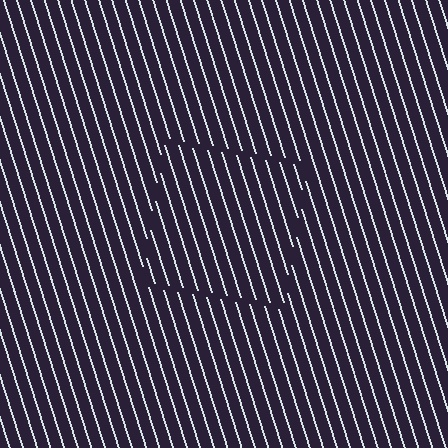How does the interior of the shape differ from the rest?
The interior of the shape contains the same grating, shifted by half a period — the contour is defined by the phase discontinuity where line-ends from the inner and outer gratings abut.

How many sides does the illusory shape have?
4 sides — the line-ends trace a square.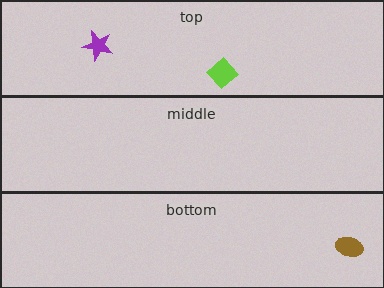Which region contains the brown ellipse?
The bottom region.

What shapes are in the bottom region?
The brown ellipse.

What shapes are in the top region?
The purple star, the lime diamond.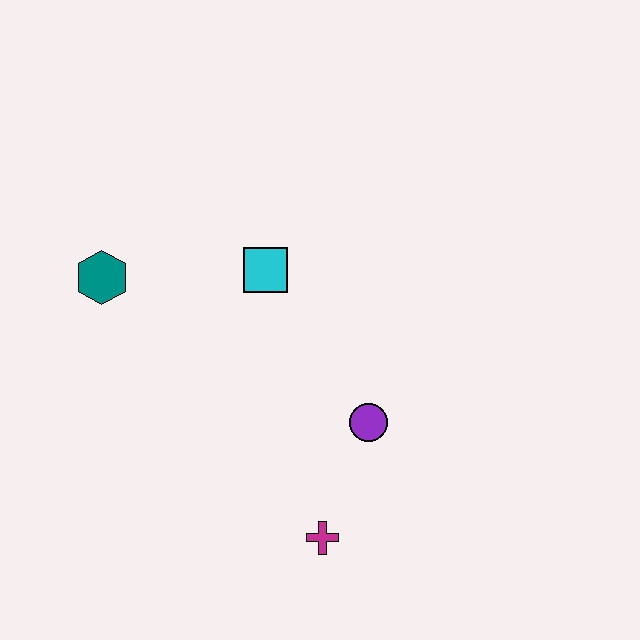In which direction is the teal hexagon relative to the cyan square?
The teal hexagon is to the left of the cyan square.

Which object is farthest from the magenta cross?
The teal hexagon is farthest from the magenta cross.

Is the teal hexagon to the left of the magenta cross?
Yes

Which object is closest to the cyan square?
The teal hexagon is closest to the cyan square.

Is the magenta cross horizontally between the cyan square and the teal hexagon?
No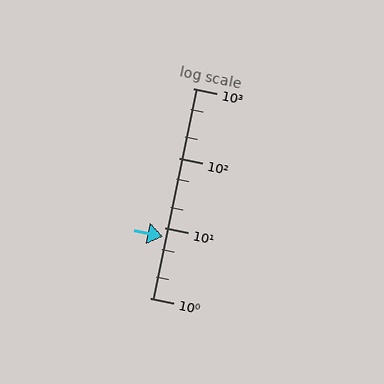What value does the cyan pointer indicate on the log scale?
The pointer indicates approximately 7.4.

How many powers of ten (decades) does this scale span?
The scale spans 3 decades, from 1 to 1000.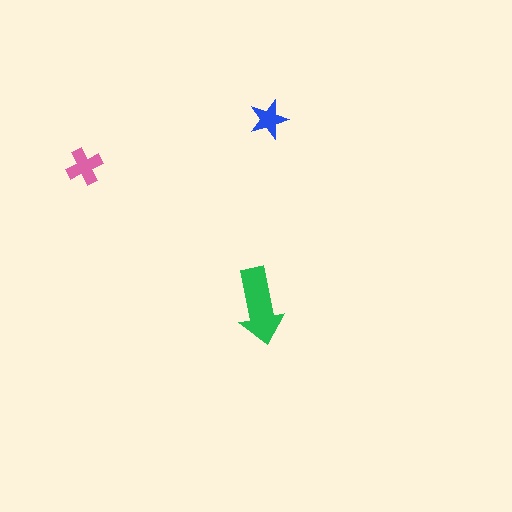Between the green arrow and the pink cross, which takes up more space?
The green arrow.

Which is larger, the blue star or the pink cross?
The pink cross.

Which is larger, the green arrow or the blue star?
The green arrow.